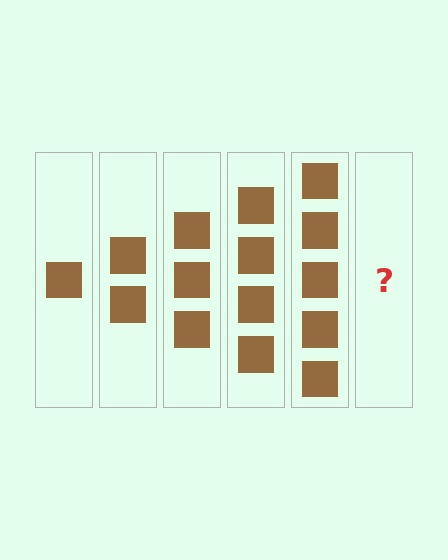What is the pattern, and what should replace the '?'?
The pattern is that each step adds one more square. The '?' should be 6 squares.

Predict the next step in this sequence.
The next step is 6 squares.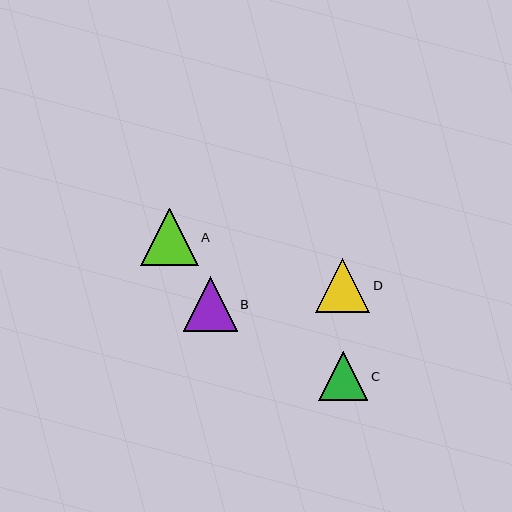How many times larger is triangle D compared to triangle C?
Triangle D is approximately 1.1 times the size of triangle C.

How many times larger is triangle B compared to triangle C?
Triangle B is approximately 1.1 times the size of triangle C.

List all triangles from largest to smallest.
From largest to smallest: A, D, B, C.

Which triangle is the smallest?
Triangle C is the smallest with a size of approximately 49 pixels.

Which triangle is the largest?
Triangle A is the largest with a size of approximately 58 pixels.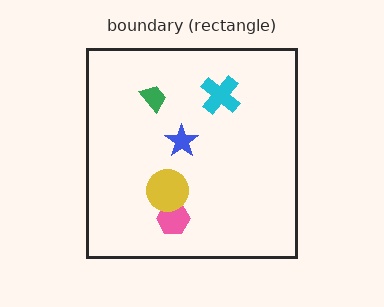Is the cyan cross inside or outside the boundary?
Inside.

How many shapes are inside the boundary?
5 inside, 0 outside.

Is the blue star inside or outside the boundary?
Inside.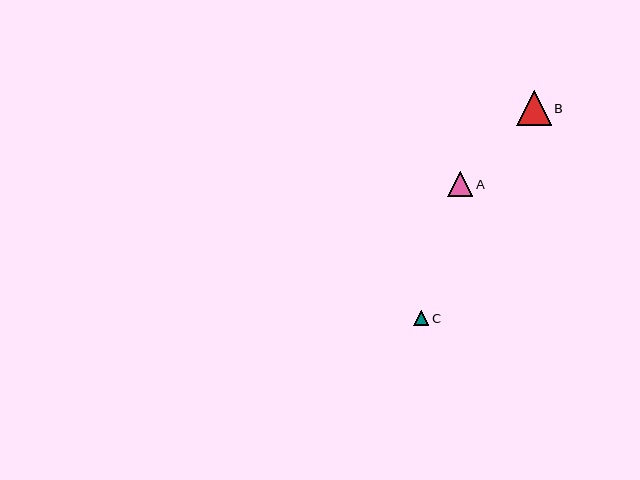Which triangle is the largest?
Triangle B is the largest with a size of approximately 34 pixels.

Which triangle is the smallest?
Triangle C is the smallest with a size of approximately 15 pixels.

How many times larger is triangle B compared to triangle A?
Triangle B is approximately 1.4 times the size of triangle A.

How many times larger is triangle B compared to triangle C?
Triangle B is approximately 2.3 times the size of triangle C.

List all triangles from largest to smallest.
From largest to smallest: B, A, C.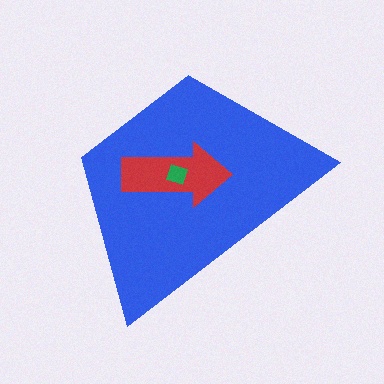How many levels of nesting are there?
3.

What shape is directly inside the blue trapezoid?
The red arrow.